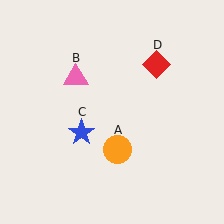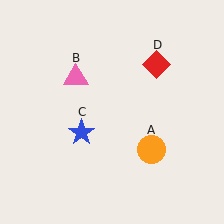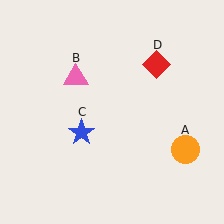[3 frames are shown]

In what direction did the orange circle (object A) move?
The orange circle (object A) moved right.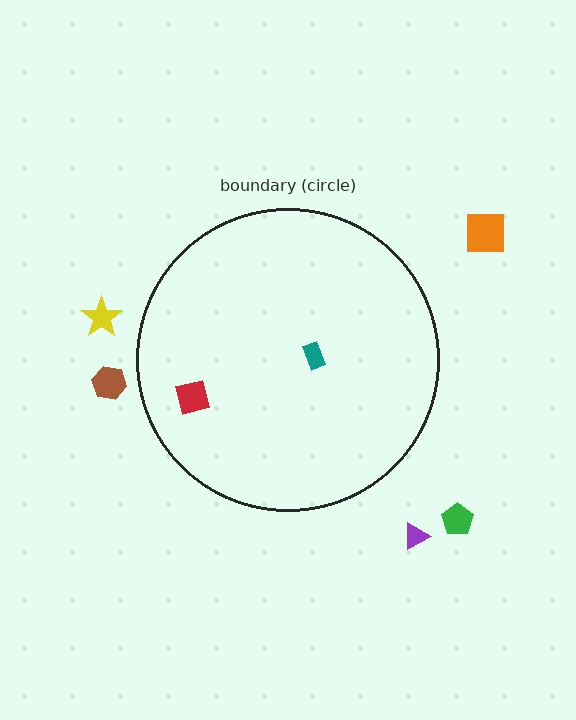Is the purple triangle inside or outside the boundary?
Outside.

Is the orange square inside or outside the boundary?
Outside.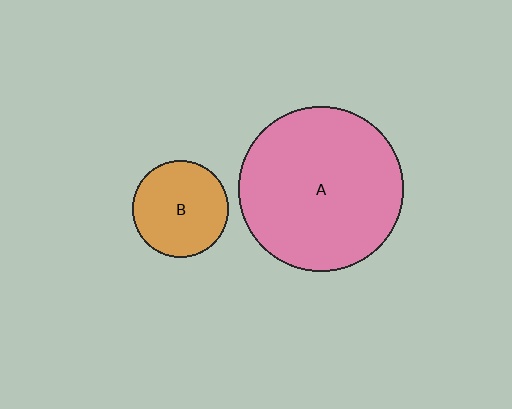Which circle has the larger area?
Circle A (pink).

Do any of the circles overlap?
No, none of the circles overlap.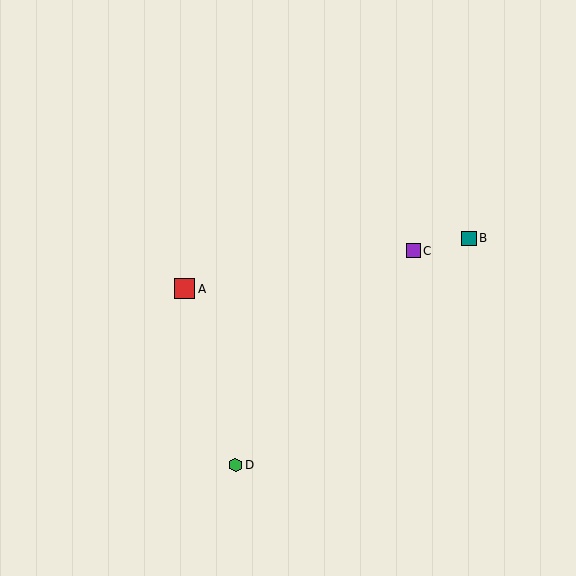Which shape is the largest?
The red square (labeled A) is the largest.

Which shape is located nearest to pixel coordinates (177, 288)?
The red square (labeled A) at (185, 289) is nearest to that location.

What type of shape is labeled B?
Shape B is a teal square.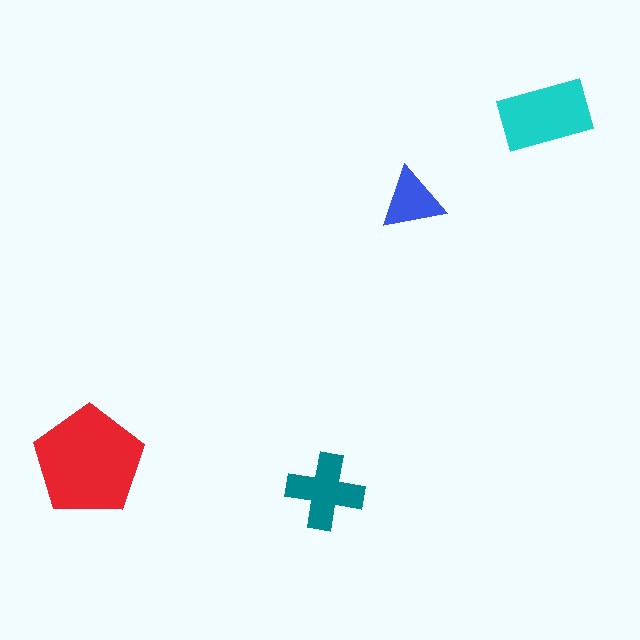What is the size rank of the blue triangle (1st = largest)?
4th.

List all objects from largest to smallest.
The red pentagon, the cyan rectangle, the teal cross, the blue triangle.